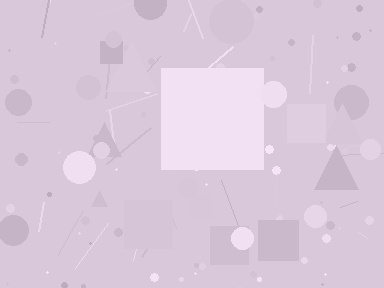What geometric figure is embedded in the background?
A square is embedded in the background.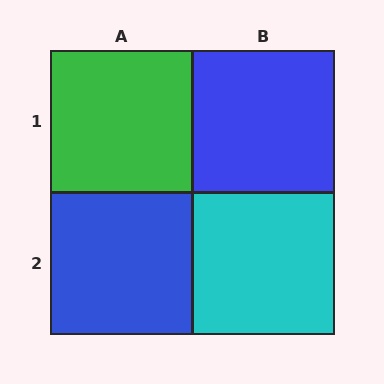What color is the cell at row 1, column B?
Blue.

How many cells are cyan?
1 cell is cyan.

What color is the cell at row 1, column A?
Green.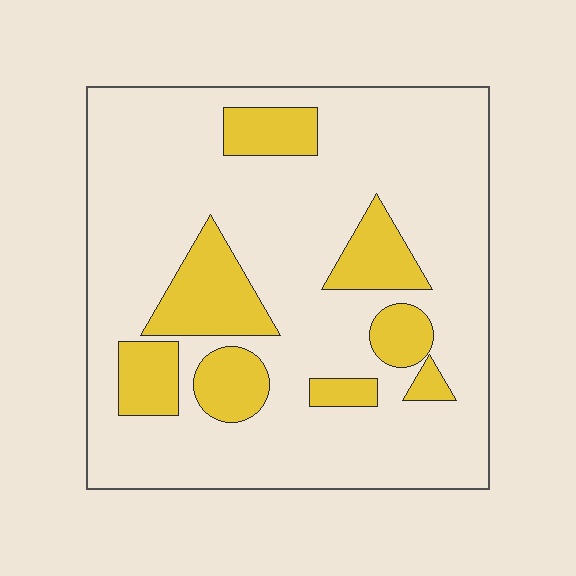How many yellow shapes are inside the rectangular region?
8.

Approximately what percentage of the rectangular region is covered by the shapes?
Approximately 20%.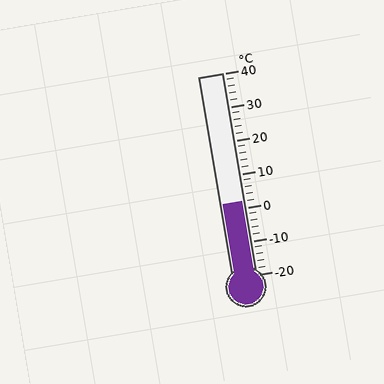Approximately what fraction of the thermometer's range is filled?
The thermometer is filled to approximately 35% of its range.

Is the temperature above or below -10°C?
The temperature is above -10°C.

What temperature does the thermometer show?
The thermometer shows approximately 2°C.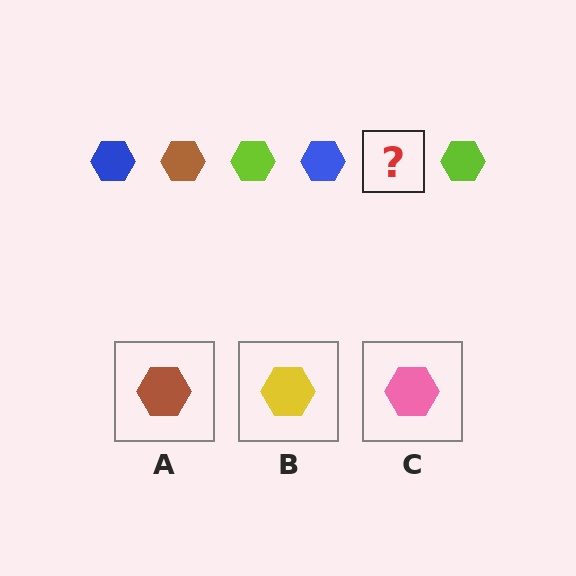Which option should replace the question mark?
Option A.